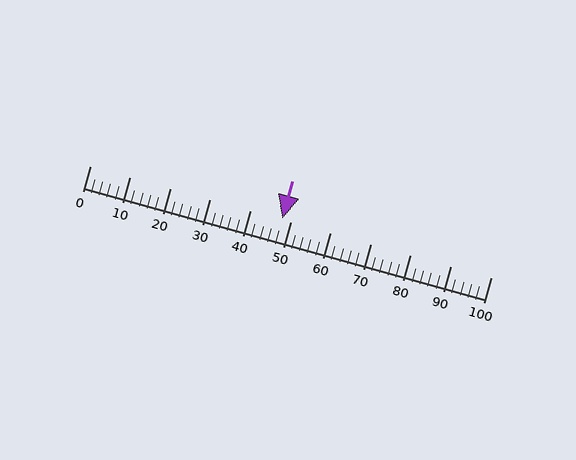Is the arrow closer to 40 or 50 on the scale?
The arrow is closer to 50.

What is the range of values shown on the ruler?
The ruler shows values from 0 to 100.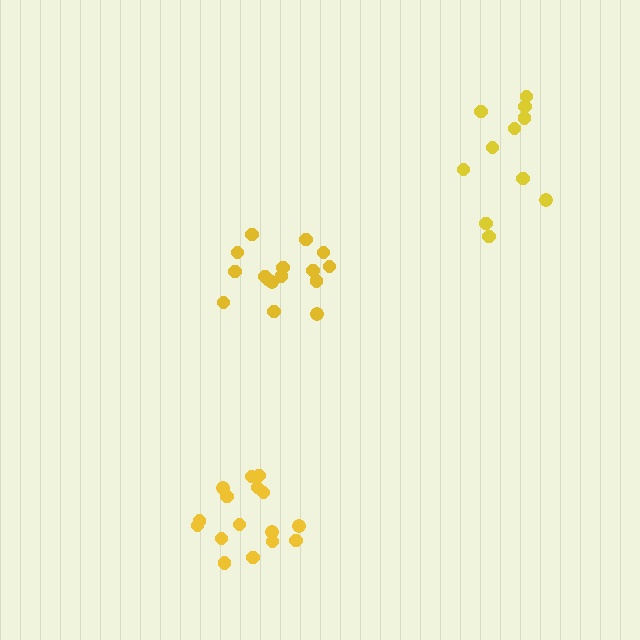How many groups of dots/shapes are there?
There are 3 groups.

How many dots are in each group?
Group 1: 16 dots, Group 2: 16 dots, Group 3: 11 dots (43 total).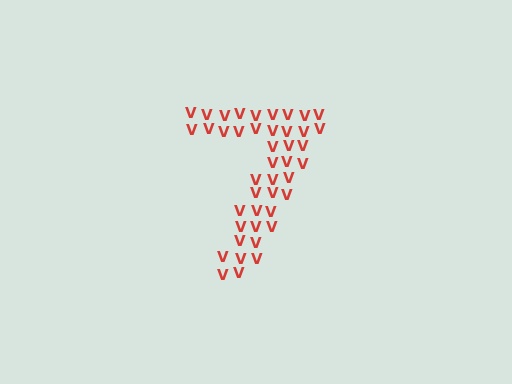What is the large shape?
The large shape is the digit 7.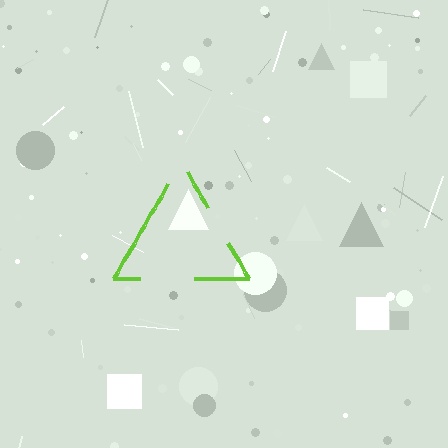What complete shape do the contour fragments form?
The contour fragments form a triangle.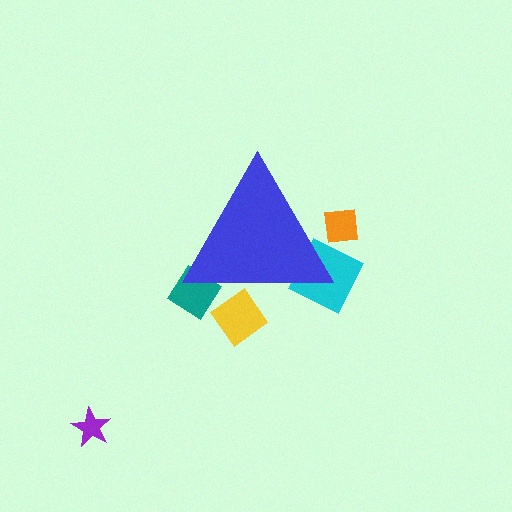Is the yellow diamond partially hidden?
Yes, the yellow diamond is partially hidden behind the blue triangle.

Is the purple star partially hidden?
No, the purple star is fully visible.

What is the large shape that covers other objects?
A blue triangle.